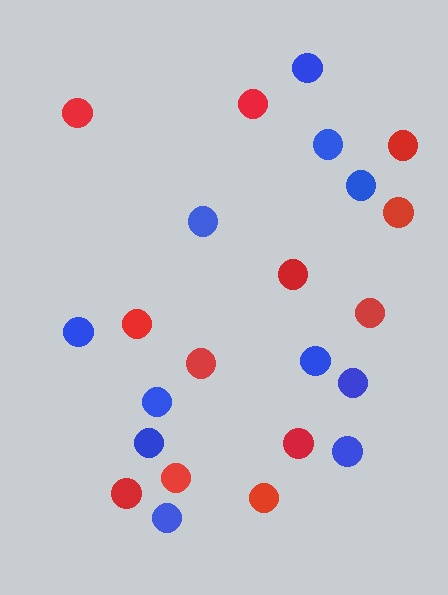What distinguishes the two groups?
There are 2 groups: one group of blue circles (11) and one group of red circles (12).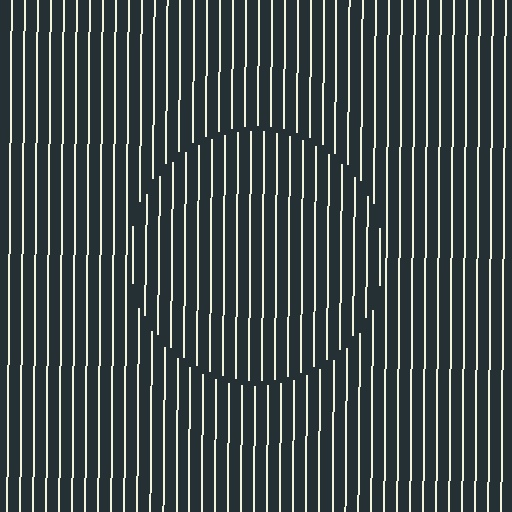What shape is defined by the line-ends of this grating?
An illusory circle. The interior of the shape contains the same grating, shifted by half a period — the contour is defined by the phase discontinuity where line-ends from the inner and outer gratings abut.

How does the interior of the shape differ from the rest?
The interior of the shape contains the same grating, shifted by half a period — the contour is defined by the phase discontinuity where line-ends from the inner and outer gratings abut.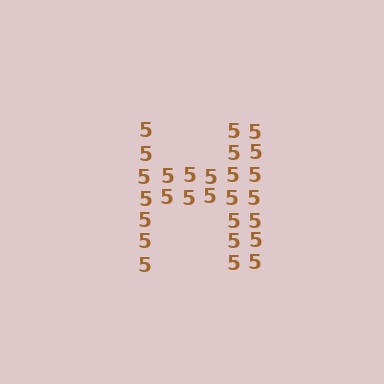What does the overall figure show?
The overall figure shows the letter H.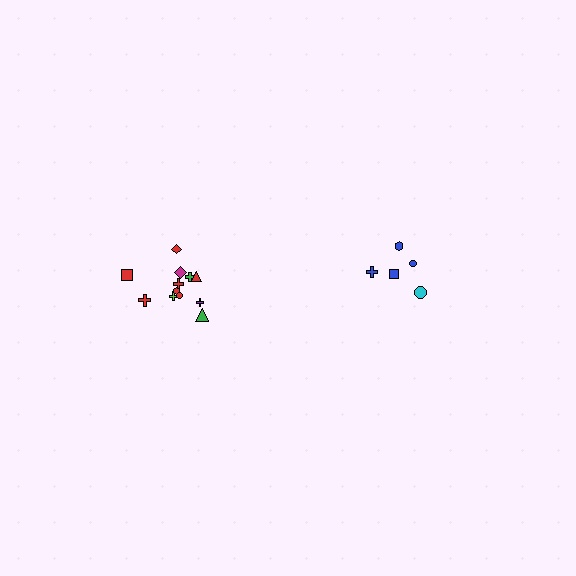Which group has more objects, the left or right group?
The left group.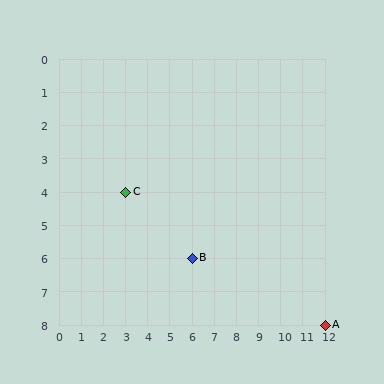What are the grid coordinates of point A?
Point A is at grid coordinates (12, 8).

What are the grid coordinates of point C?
Point C is at grid coordinates (3, 4).